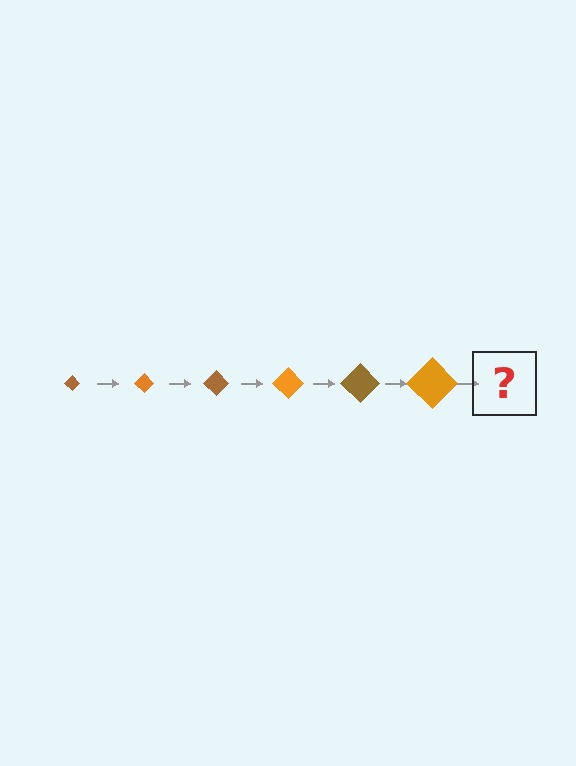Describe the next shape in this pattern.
It should be a brown diamond, larger than the previous one.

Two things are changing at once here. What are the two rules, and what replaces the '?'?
The two rules are that the diamond grows larger each step and the color cycles through brown and orange. The '?' should be a brown diamond, larger than the previous one.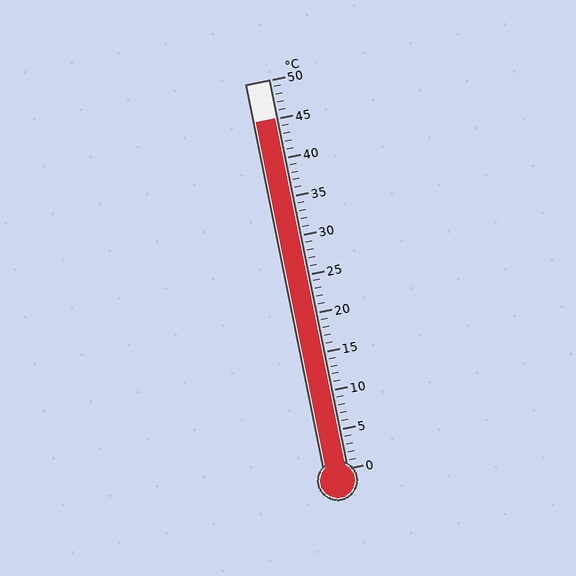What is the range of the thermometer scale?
The thermometer scale ranges from 0°C to 50°C.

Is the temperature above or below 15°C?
The temperature is above 15°C.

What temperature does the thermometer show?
The thermometer shows approximately 45°C.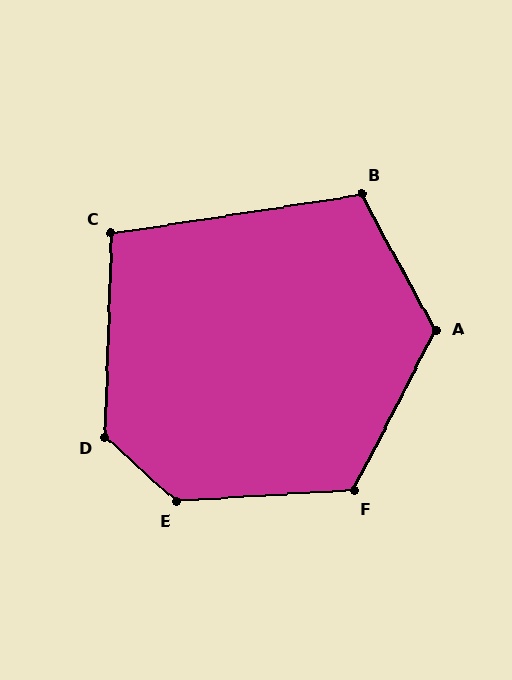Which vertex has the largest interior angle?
E, at approximately 135 degrees.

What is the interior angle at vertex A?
Approximately 124 degrees (obtuse).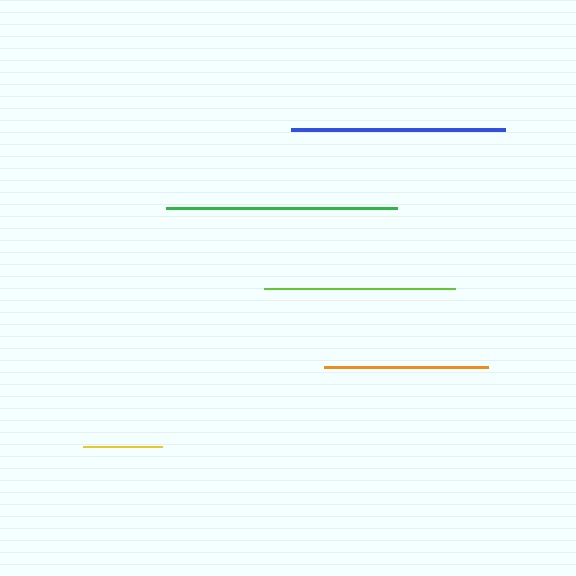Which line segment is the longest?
The green line is the longest at approximately 231 pixels.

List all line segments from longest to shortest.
From longest to shortest: green, blue, lime, orange, yellow.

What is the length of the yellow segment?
The yellow segment is approximately 79 pixels long.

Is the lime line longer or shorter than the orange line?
The lime line is longer than the orange line.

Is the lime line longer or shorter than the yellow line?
The lime line is longer than the yellow line.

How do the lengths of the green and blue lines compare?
The green and blue lines are approximately the same length.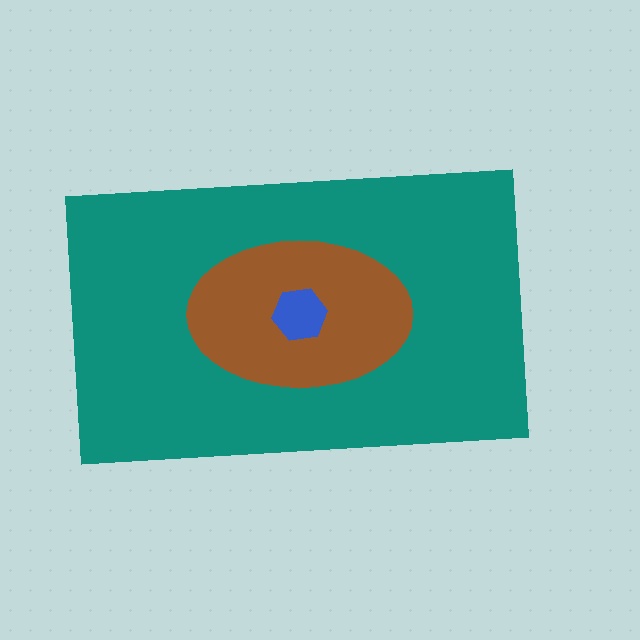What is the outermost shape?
The teal rectangle.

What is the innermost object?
The blue hexagon.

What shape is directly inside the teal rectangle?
The brown ellipse.